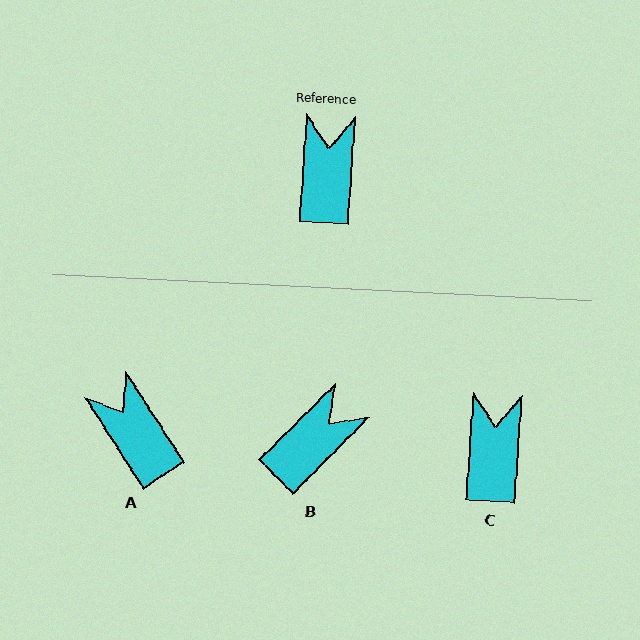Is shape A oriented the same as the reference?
No, it is off by about 37 degrees.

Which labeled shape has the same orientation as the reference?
C.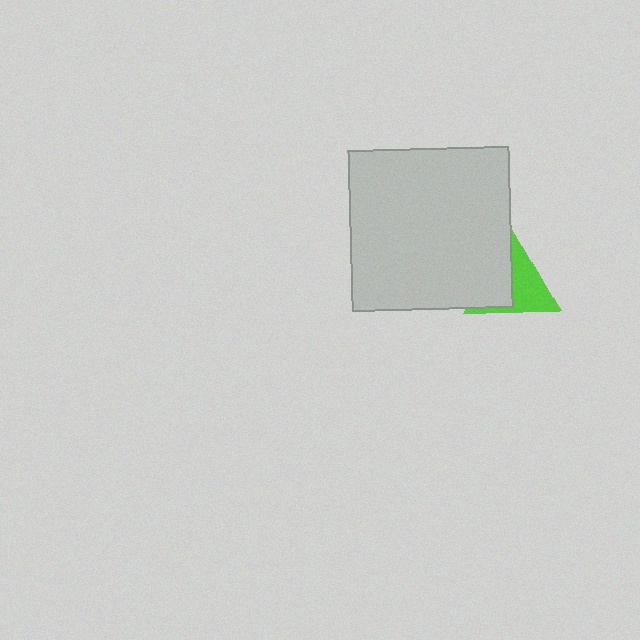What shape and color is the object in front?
The object in front is a light gray square.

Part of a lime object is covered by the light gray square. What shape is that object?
It is a triangle.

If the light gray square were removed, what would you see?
You would see the complete lime triangle.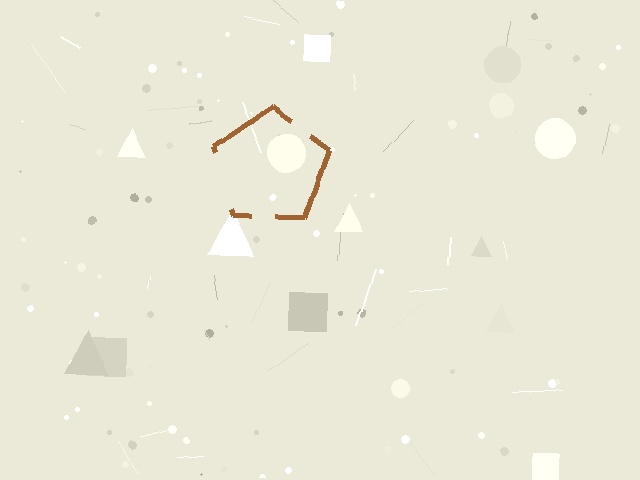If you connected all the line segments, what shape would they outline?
They would outline a pentagon.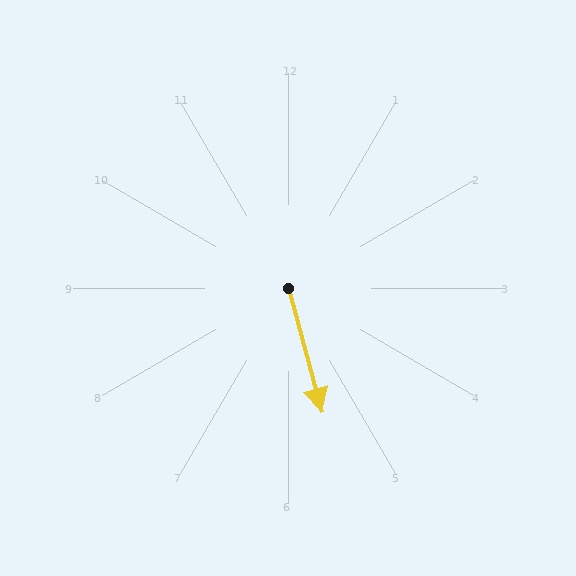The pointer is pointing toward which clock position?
Roughly 5 o'clock.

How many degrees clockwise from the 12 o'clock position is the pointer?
Approximately 165 degrees.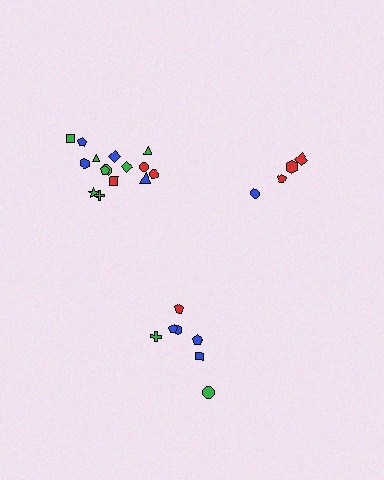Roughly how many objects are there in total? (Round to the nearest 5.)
Roughly 25 objects in total.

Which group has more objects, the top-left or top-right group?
The top-left group.